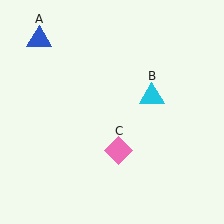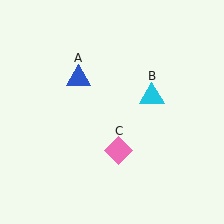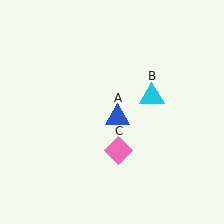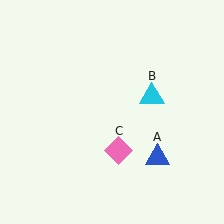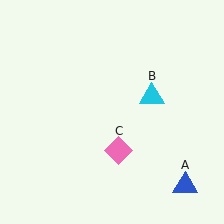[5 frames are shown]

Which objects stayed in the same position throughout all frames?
Cyan triangle (object B) and pink diamond (object C) remained stationary.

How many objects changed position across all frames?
1 object changed position: blue triangle (object A).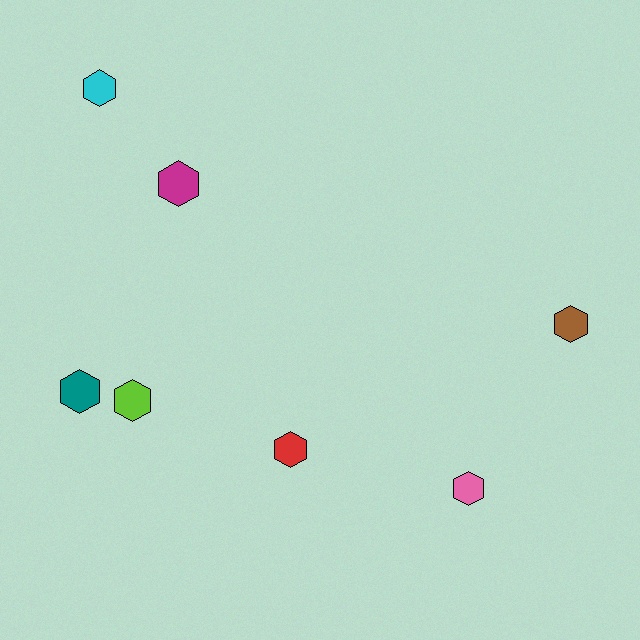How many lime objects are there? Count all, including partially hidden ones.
There is 1 lime object.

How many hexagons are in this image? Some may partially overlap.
There are 7 hexagons.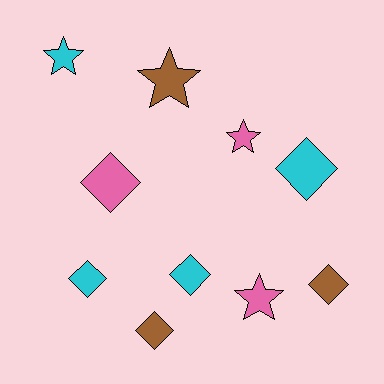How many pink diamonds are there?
There is 1 pink diamond.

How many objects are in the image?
There are 10 objects.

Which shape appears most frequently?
Diamond, with 6 objects.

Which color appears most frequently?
Cyan, with 4 objects.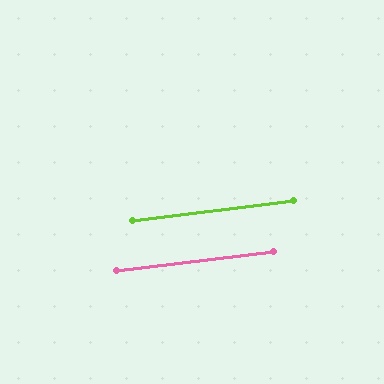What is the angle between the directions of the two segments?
Approximately 0 degrees.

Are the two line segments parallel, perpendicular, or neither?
Parallel — their directions differ by only 0.4°.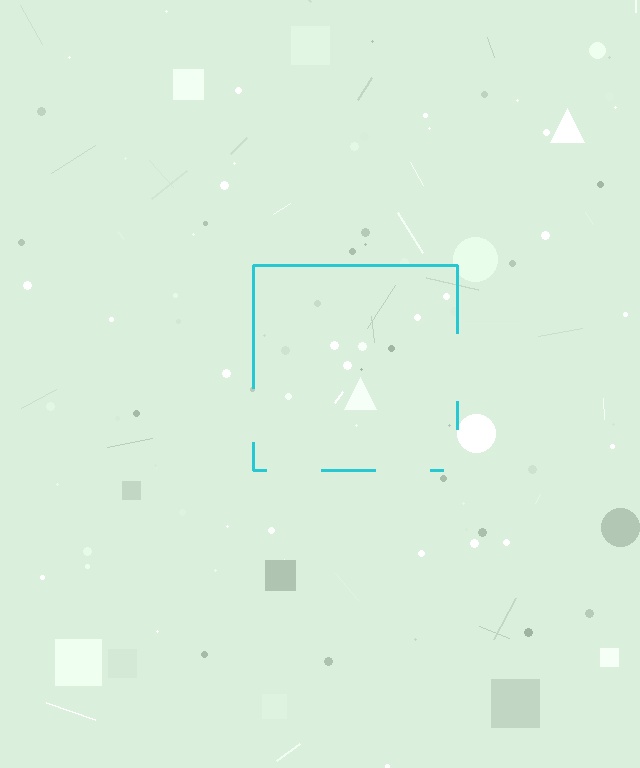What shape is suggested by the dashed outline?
The dashed outline suggests a square.